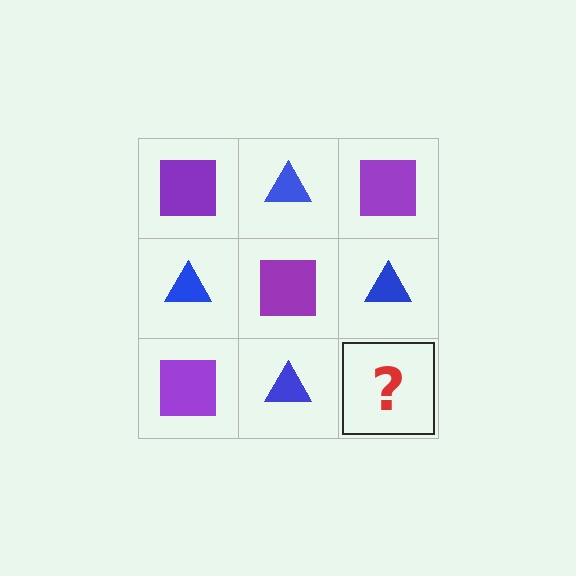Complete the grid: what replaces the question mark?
The question mark should be replaced with a purple square.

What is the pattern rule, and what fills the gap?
The rule is that it alternates purple square and blue triangle in a checkerboard pattern. The gap should be filled with a purple square.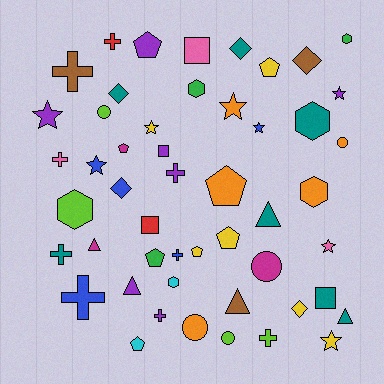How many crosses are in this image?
There are 9 crosses.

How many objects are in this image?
There are 50 objects.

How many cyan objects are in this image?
There are 2 cyan objects.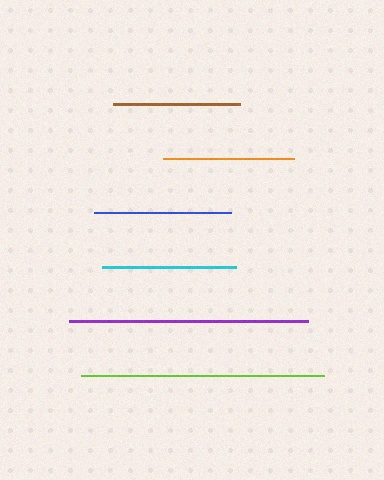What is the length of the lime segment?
The lime segment is approximately 243 pixels long.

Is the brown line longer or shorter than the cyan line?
The cyan line is longer than the brown line.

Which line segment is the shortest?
The brown line is the shortest at approximately 127 pixels.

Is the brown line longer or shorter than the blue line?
The blue line is longer than the brown line.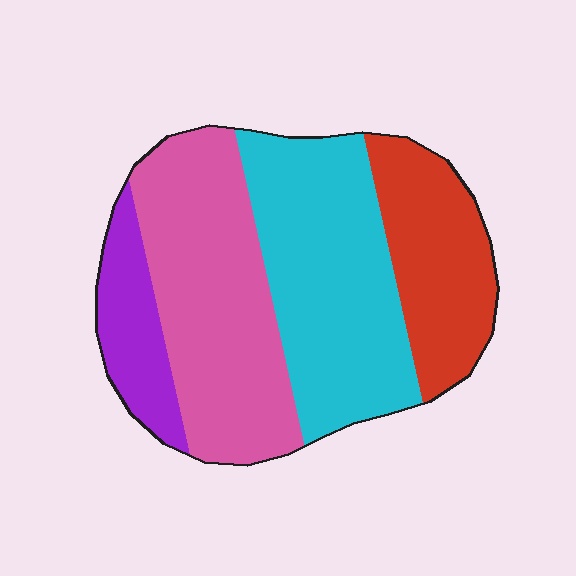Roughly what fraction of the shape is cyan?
Cyan covers around 35% of the shape.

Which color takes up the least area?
Purple, at roughly 10%.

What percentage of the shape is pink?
Pink covers roughly 35% of the shape.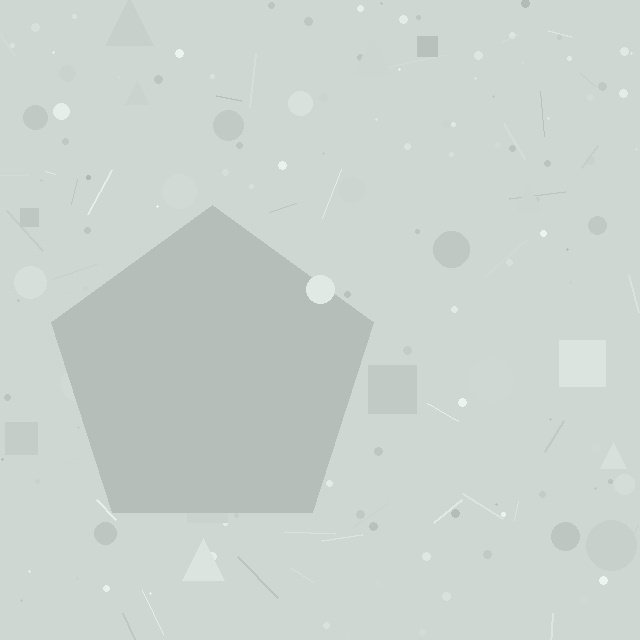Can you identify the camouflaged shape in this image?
The camouflaged shape is a pentagon.